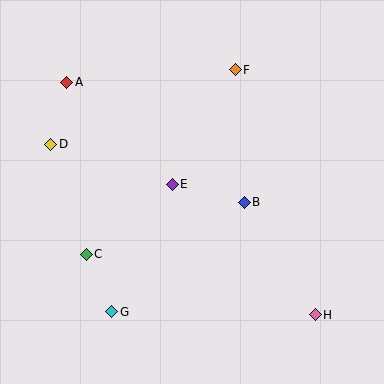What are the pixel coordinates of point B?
Point B is at (244, 202).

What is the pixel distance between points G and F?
The distance between G and F is 272 pixels.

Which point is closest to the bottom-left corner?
Point G is closest to the bottom-left corner.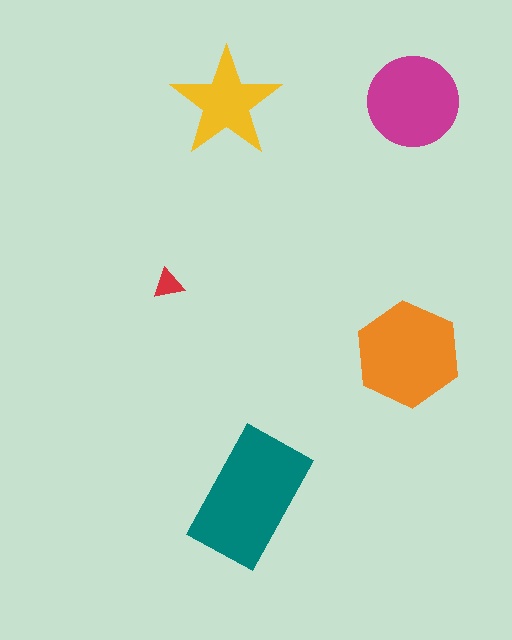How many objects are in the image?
There are 5 objects in the image.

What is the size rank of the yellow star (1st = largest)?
4th.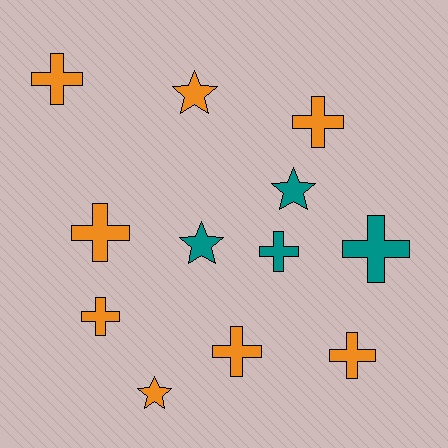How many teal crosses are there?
There are 2 teal crosses.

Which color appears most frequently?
Orange, with 8 objects.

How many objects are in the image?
There are 12 objects.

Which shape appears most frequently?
Cross, with 8 objects.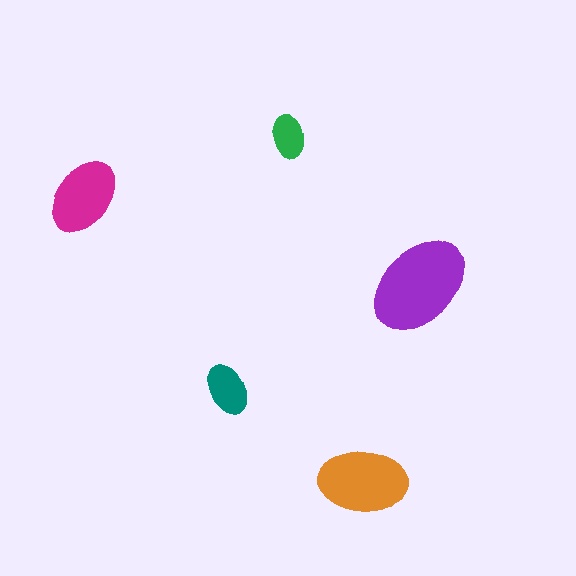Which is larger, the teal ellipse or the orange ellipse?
The orange one.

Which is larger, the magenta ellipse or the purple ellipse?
The purple one.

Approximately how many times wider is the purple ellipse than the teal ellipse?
About 2 times wider.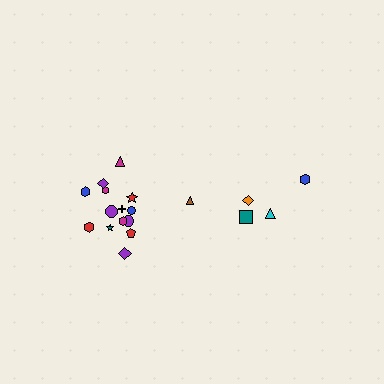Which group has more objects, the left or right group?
The left group.